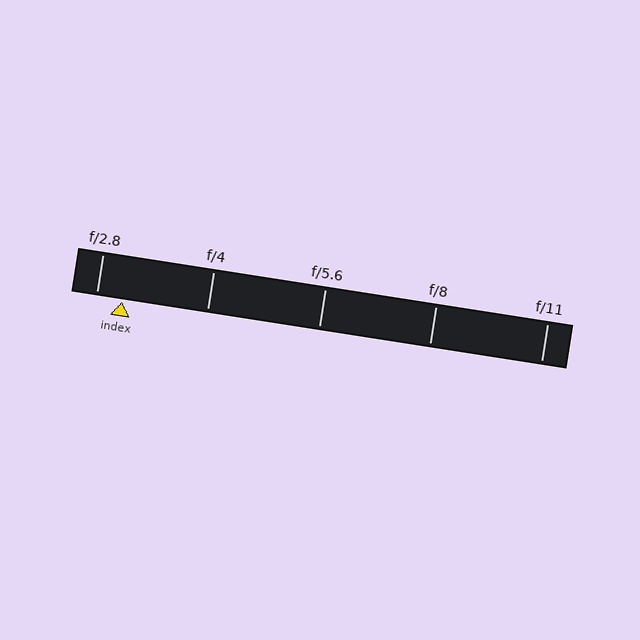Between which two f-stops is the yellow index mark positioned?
The index mark is between f/2.8 and f/4.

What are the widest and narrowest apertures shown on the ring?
The widest aperture shown is f/2.8 and the narrowest is f/11.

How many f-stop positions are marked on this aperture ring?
There are 5 f-stop positions marked.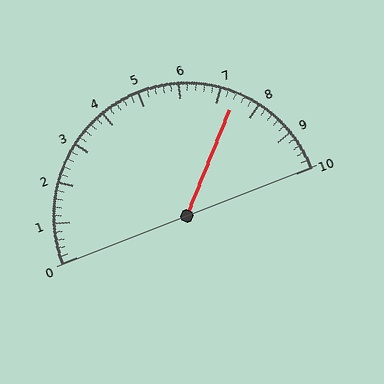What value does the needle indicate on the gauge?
The needle indicates approximately 7.4.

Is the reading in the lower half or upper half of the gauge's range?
The reading is in the upper half of the range (0 to 10).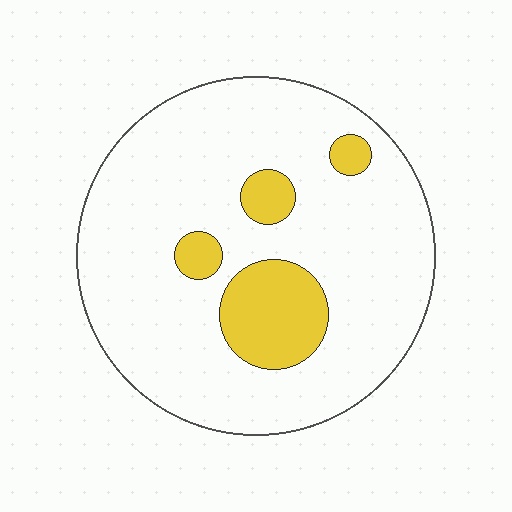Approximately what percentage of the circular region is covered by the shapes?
Approximately 15%.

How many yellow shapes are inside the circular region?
4.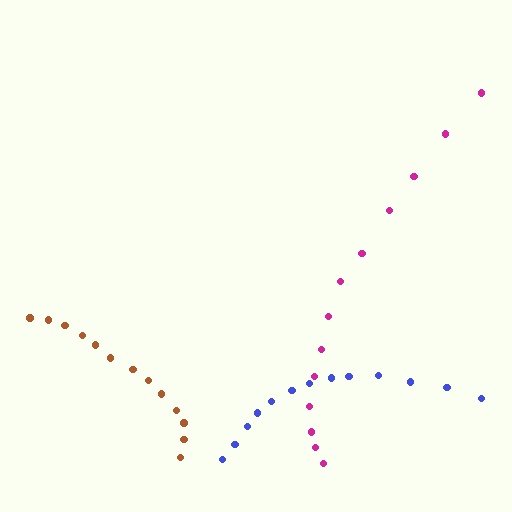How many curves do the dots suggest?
There are 3 distinct paths.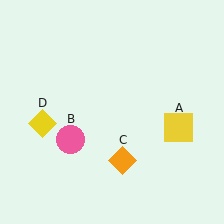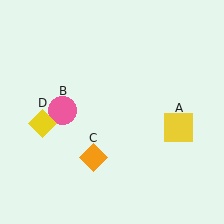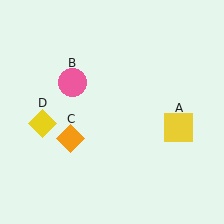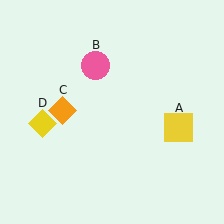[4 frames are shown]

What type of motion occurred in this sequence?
The pink circle (object B), orange diamond (object C) rotated clockwise around the center of the scene.